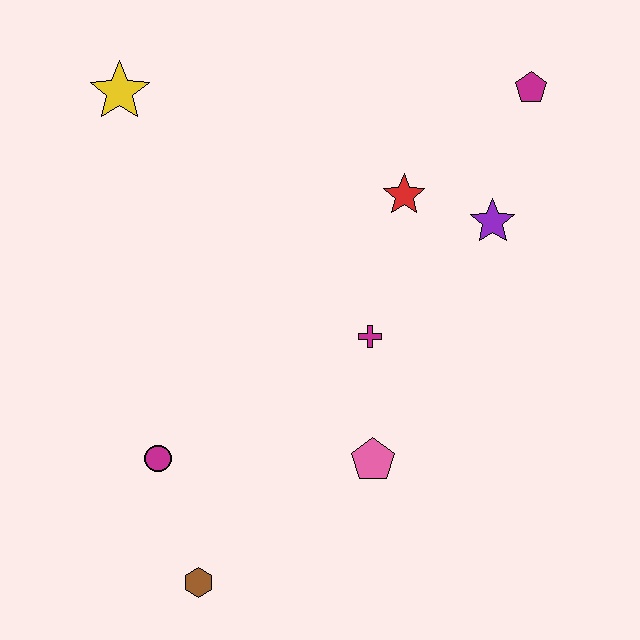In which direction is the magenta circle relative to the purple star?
The magenta circle is to the left of the purple star.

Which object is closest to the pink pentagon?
The magenta cross is closest to the pink pentagon.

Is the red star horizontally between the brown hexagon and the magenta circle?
No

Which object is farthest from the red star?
The brown hexagon is farthest from the red star.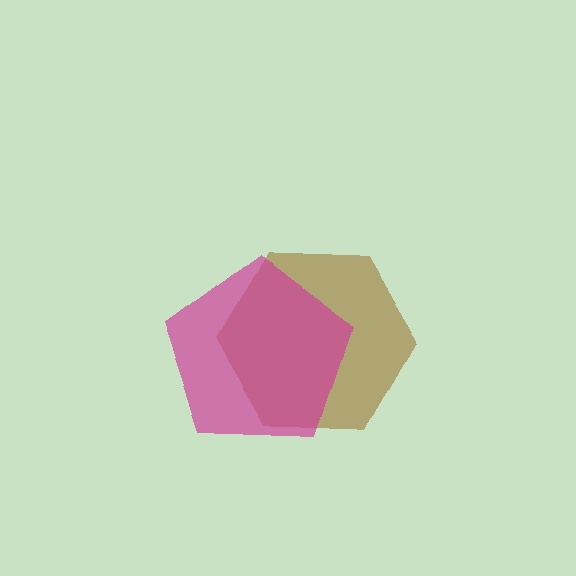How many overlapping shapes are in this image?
There are 2 overlapping shapes in the image.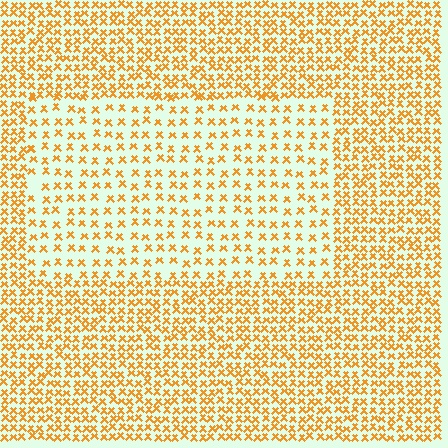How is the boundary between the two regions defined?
The boundary is defined by a change in element density (approximately 2.0x ratio). All elements are the same color, size, and shape.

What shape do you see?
I see a rectangle.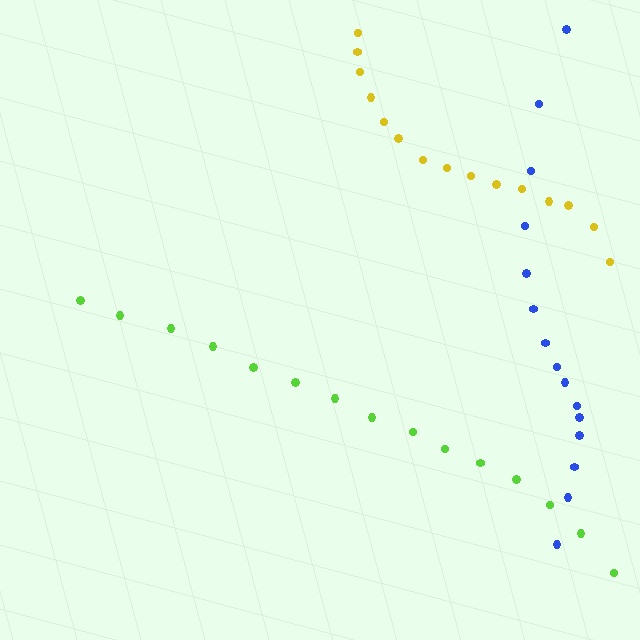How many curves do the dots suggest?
There are 3 distinct paths.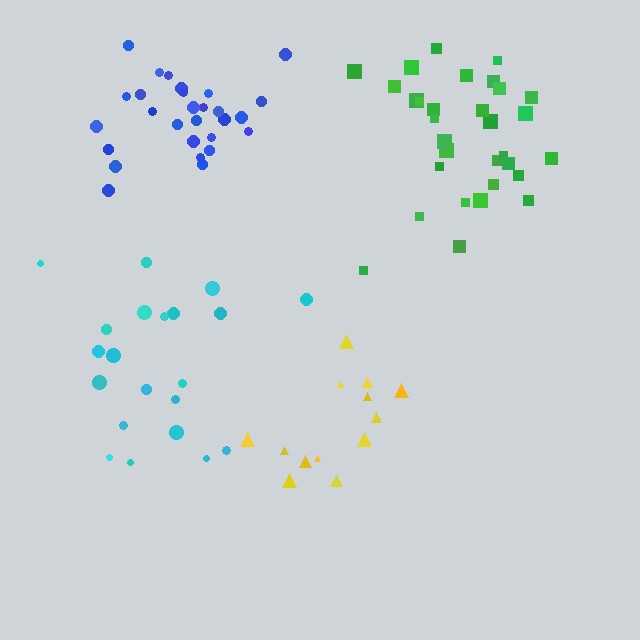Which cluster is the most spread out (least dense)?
Cyan.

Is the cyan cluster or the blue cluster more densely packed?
Blue.